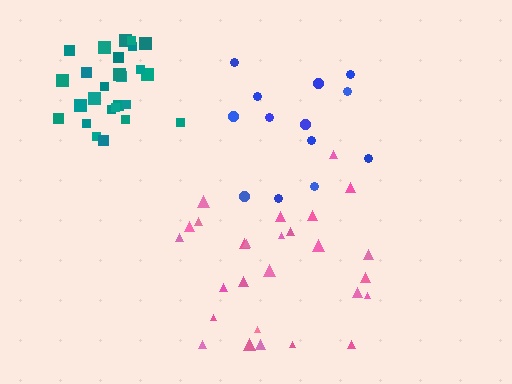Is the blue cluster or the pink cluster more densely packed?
Pink.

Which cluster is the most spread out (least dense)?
Blue.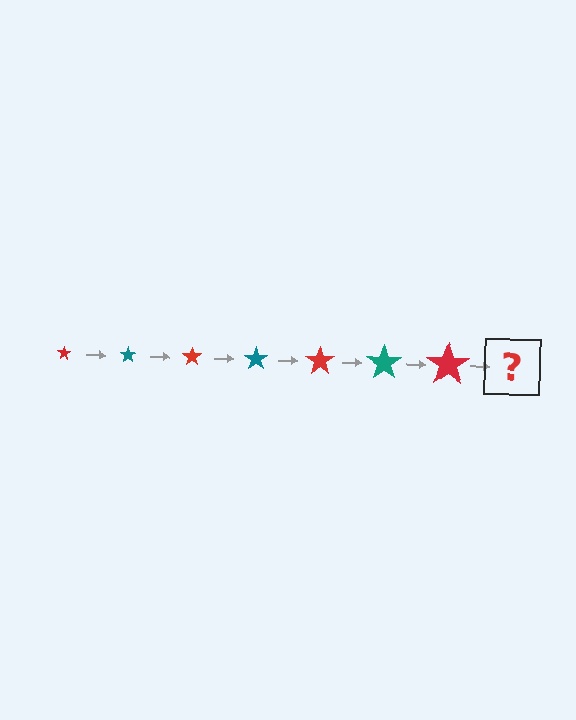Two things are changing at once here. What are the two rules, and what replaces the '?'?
The two rules are that the star grows larger each step and the color cycles through red and teal. The '?' should be a teal star, larger than the previous one.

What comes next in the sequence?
The next element should be a teal star, larger than the previous one.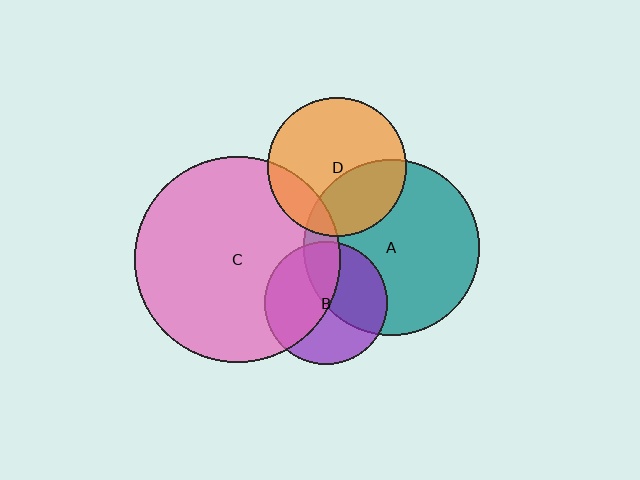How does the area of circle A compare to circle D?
Approximately 1.6 times.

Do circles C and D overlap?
Yes.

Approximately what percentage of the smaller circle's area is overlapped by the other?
Approximately 15%.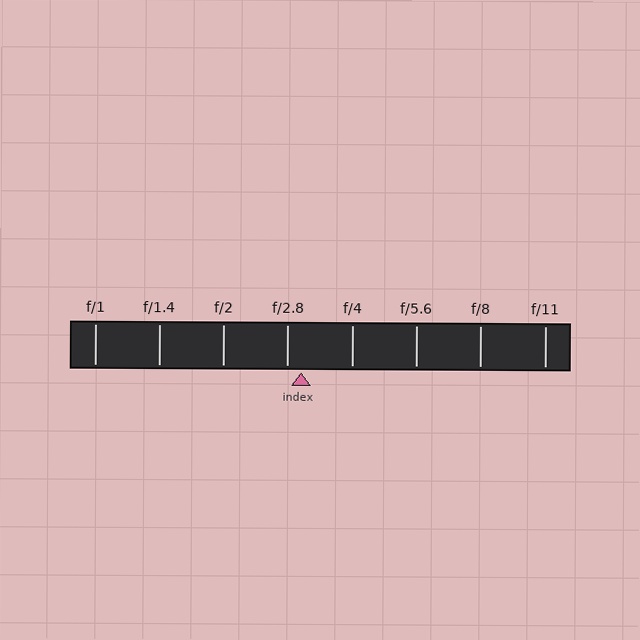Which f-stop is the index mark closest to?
The index mark is closest to f/2.8.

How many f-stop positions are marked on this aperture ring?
There are 8 f-stop positions marked.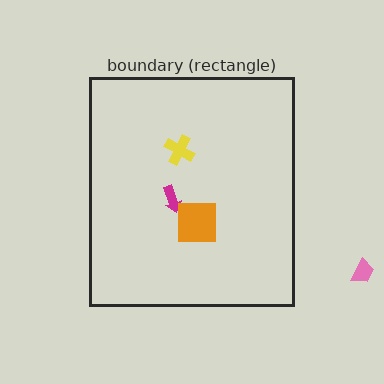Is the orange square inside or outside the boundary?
Inside.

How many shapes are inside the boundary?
3 inside, 1 outside.